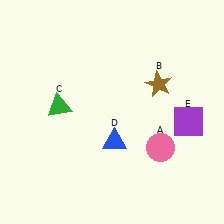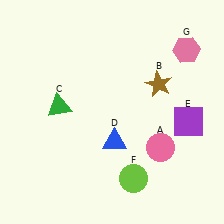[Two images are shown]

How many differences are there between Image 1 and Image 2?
There are 2 differences between the two images.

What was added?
A lime circle (F), a pink hexagon (G) were added in Image 2.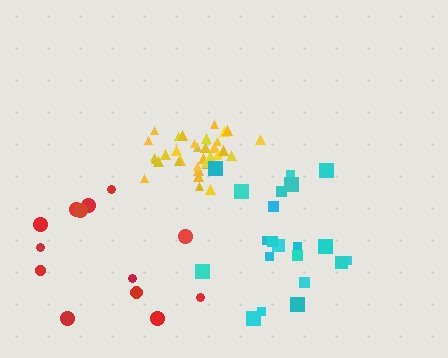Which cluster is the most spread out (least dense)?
Red.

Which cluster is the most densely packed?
Yellow.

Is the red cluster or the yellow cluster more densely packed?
Yellow.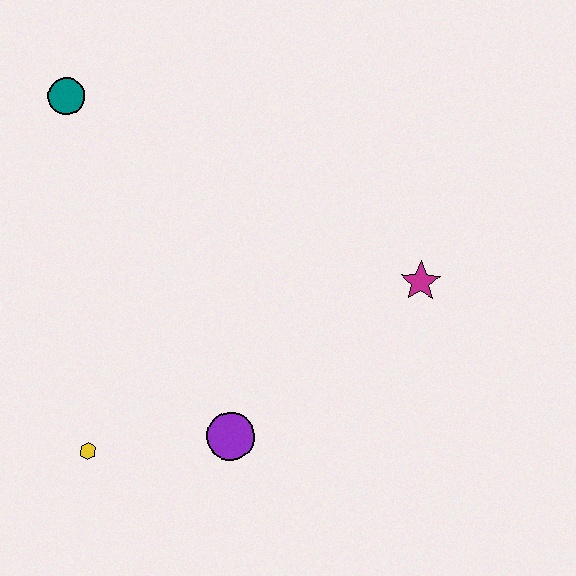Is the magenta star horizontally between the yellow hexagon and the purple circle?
No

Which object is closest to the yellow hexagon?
The purple circle is closest to the yellow hexagon.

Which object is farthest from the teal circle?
The magenta star is farthest from the teal circle.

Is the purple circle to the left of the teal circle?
No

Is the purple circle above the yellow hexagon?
Yes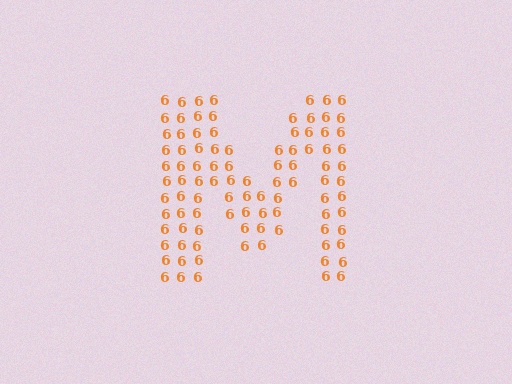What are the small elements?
The small elements are digit 6's.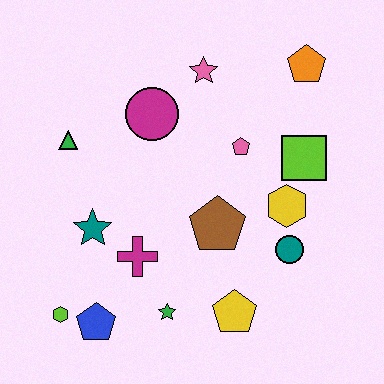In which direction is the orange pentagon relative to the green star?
The orange pentagon is above the green star.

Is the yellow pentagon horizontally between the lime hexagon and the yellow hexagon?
Yes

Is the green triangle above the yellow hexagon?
Yes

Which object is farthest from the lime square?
The lime hexagon is farthest from the lime square.